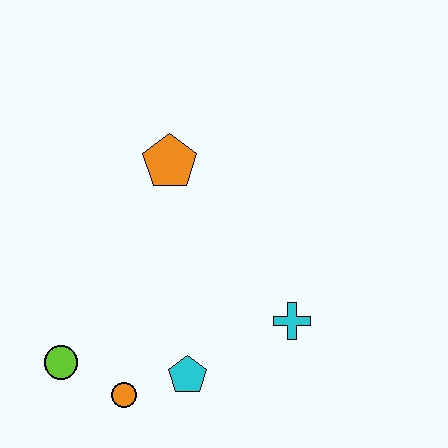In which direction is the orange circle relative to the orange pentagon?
The orange circle is below the orange pentagon.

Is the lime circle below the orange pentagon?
Yes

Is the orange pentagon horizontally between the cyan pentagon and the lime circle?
Yes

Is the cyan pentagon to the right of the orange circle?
Yes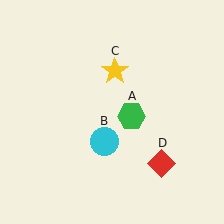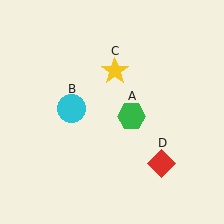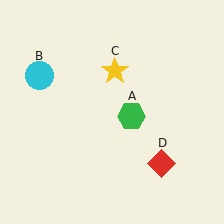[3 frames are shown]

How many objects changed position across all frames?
1 object changed position: cyan circle (object B).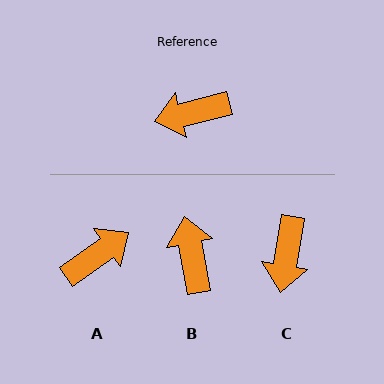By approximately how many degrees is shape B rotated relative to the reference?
Approximately 93 degrees clockwise.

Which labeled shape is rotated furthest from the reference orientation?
A, about 158 degrees away.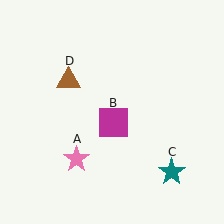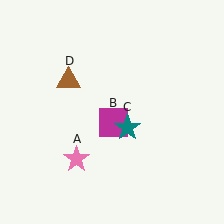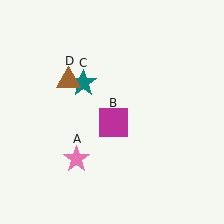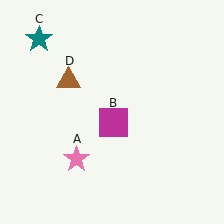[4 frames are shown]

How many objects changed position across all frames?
1 object changed position: teal star (object C).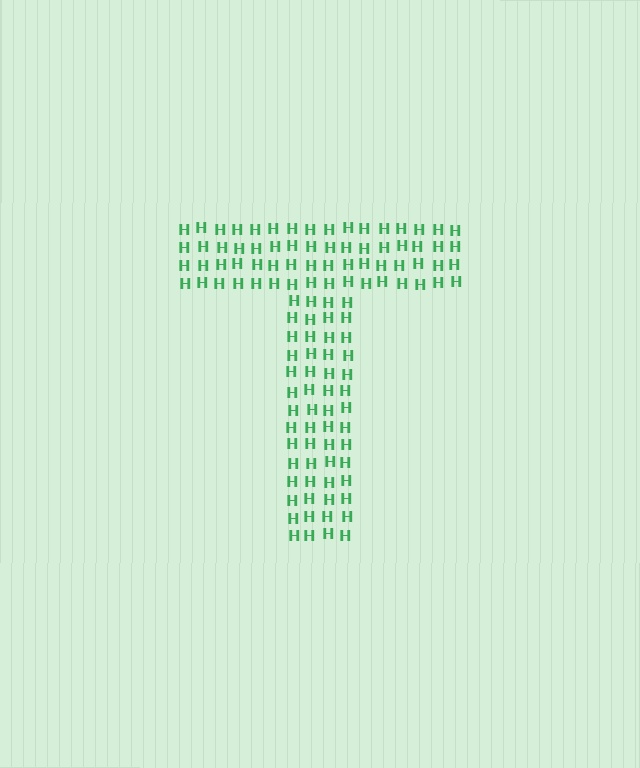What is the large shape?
The large shape is the letter T.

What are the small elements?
The small elements are letter H's.